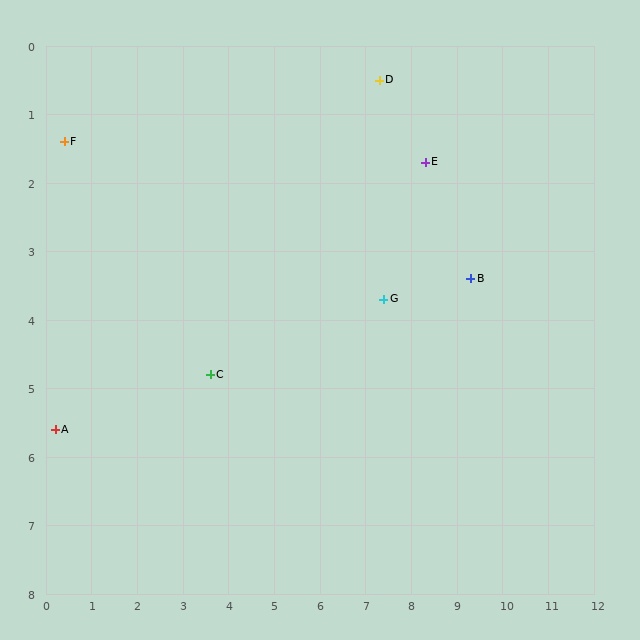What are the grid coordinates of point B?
Point B is at approximately (9.3, 3.4).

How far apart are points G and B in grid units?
Points G and B are about 1.9 grid units apart.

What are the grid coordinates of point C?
Point C is at approximately (3.6, 4.8).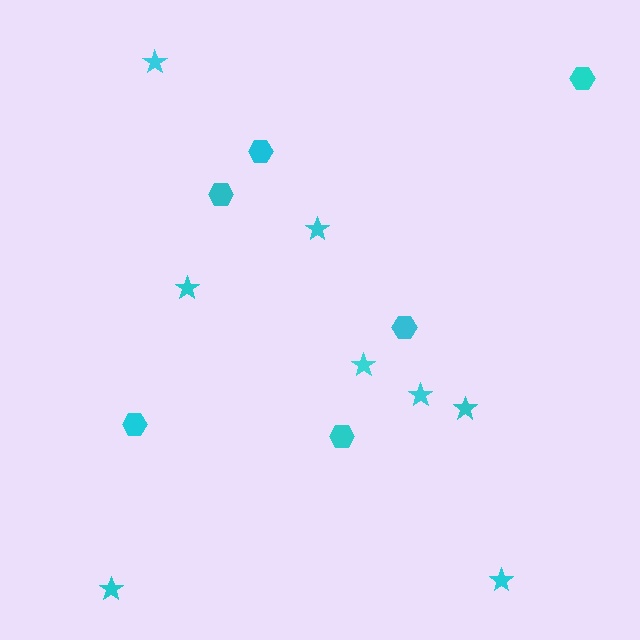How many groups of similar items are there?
There are 2 groups: one group of hexagons (6) and one group of stars (8).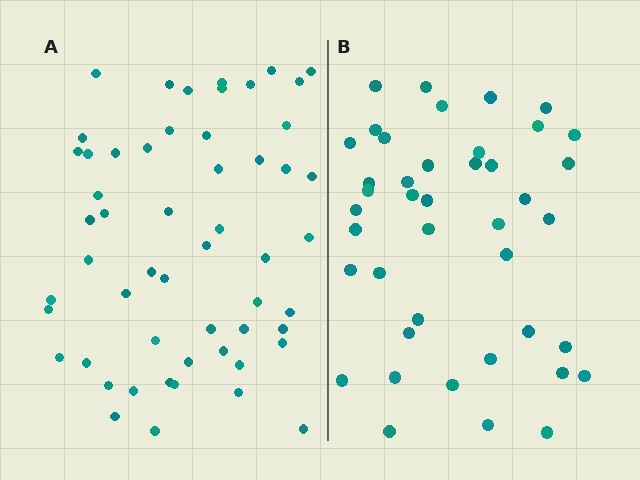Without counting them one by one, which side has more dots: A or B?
Region A (the left region) has more dots.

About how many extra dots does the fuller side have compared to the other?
Region A has approximately 15 more dots than region B.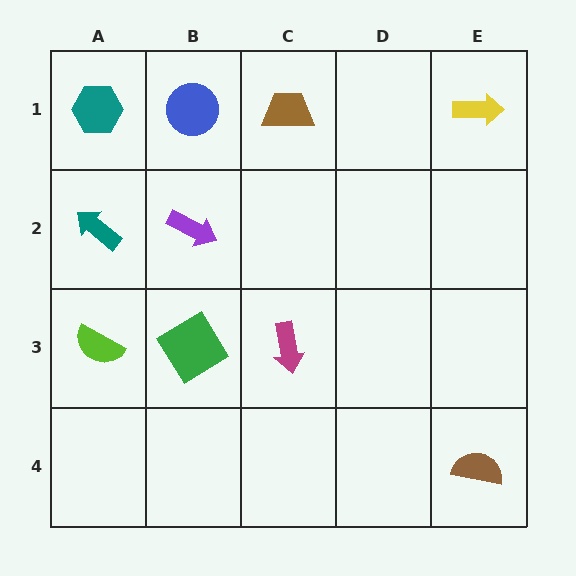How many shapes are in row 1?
4 shapes.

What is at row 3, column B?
A green diamond.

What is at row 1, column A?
A teal hexagon.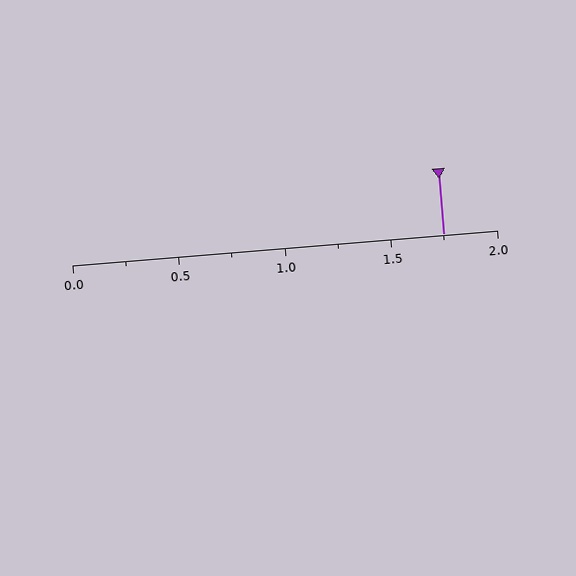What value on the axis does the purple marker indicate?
The marker indicates approximately 1.75.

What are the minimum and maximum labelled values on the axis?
The axis runs from 0.0 to 2.0.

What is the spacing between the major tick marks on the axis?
The major ticks are spaced 0.5 apart.